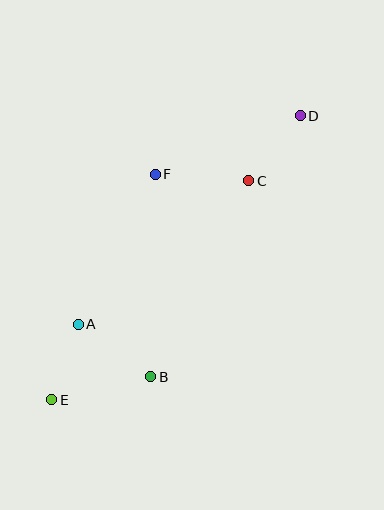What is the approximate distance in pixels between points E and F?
The distance between E and F is approximately 248 pixels.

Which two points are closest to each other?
Points A and E are closest to each other.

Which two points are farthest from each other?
Points D and E are farthest from each other.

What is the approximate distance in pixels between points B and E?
The distance between B and E is approximately 102 pixels.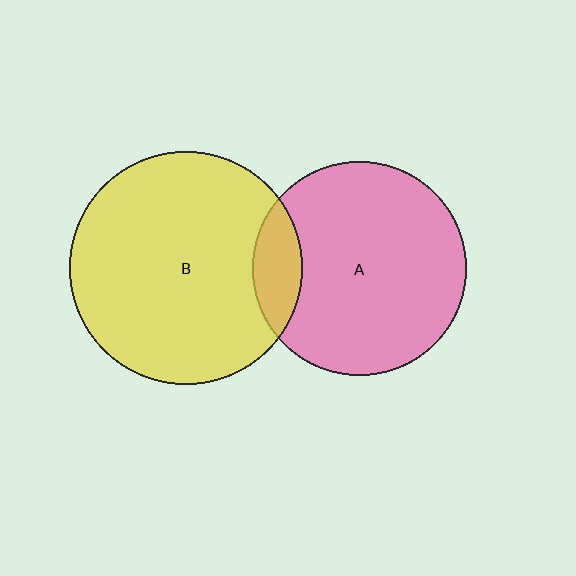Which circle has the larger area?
Circle B (yellow).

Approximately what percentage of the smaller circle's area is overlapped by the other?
Approximately 15%.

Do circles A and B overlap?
Yes.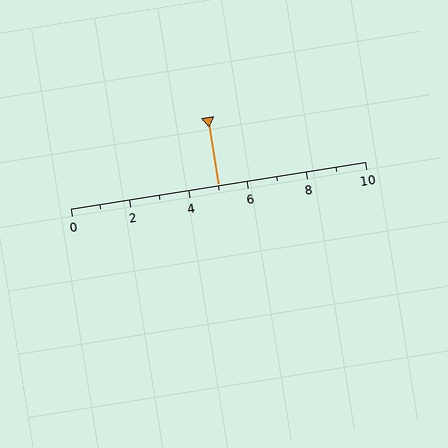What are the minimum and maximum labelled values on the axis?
The axis runs from 0 to 10.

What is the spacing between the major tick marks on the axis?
The major ticks are spaced 2 apart.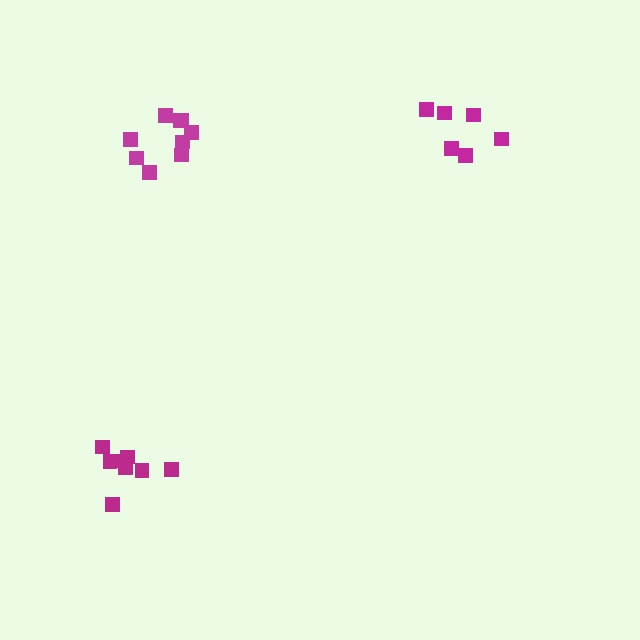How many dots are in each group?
Group 1: 6 dots, Group 2: 9 dots, Group 3: 8 dots (23 total).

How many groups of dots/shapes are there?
There are 3 groups.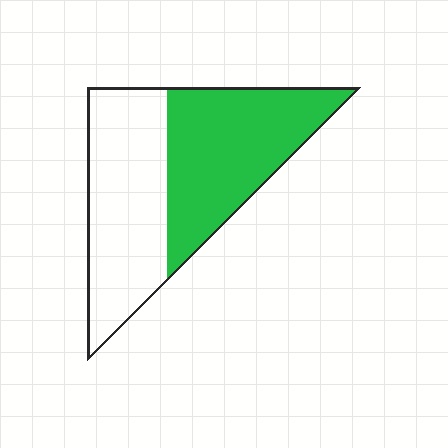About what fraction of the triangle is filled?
About one half (1/2).